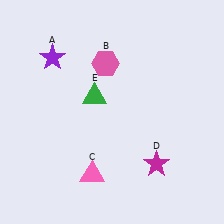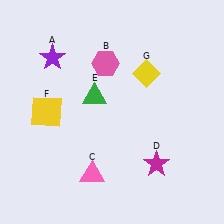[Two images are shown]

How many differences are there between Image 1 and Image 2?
There are 2 differences between the two images.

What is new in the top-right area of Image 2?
A yellow diamond (G) was added in the top-right area of Image 2.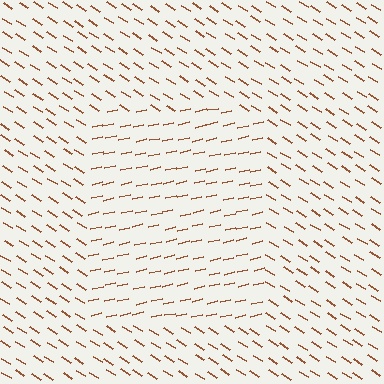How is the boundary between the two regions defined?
The boundary is defined purely by a change in line orientation (approximately 45 degrees difference). All lines are the same color and thickness.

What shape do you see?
I see a rectangle.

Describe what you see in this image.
The image is filled with small brown line segments. A rectangle region in the image has lines oriented differently from the surrounding lines, creating a visible texture boundary.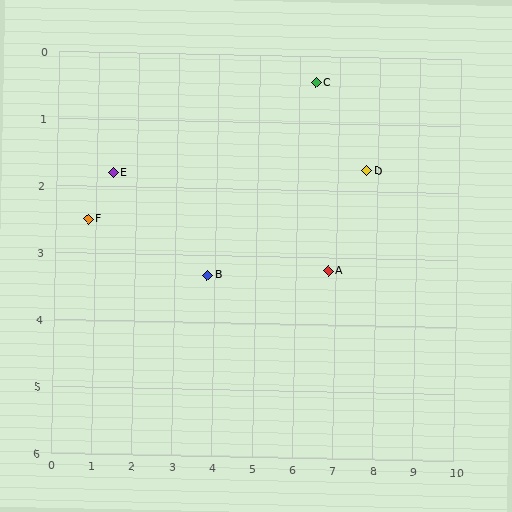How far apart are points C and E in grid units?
Points C and E are about 5.2 grid units apart.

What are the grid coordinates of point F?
Point F is at approximately (0.8, 2.5).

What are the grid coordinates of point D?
Point D is at approximately (7.7, 1.7).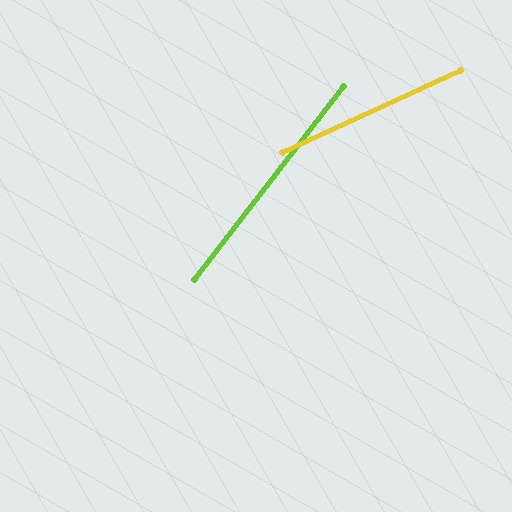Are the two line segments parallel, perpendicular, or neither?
Neither parallel nor perpendicular — they differ by about 28°.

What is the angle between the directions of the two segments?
Approximately 28 degrees.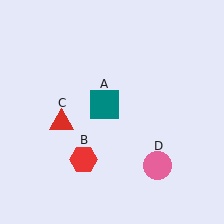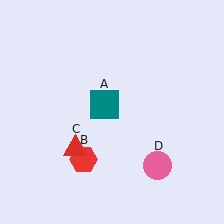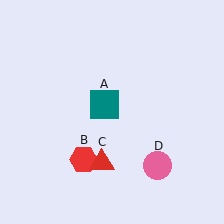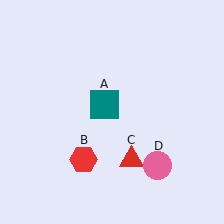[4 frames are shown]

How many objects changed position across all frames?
1 object changed position: red triangle (object C).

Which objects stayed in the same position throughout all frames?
Teal square (object A) and red hexagon (object B) and pink circle (object D) remained stationary.